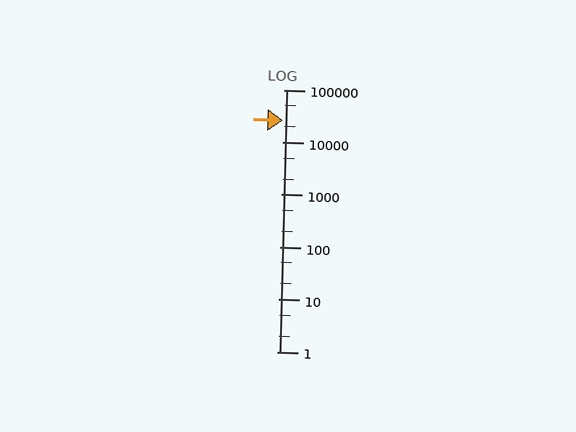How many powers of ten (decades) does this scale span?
The scale spans 5 decades, from 1 to 100000.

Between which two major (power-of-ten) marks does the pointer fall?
The pointer is between 10000 and 100000.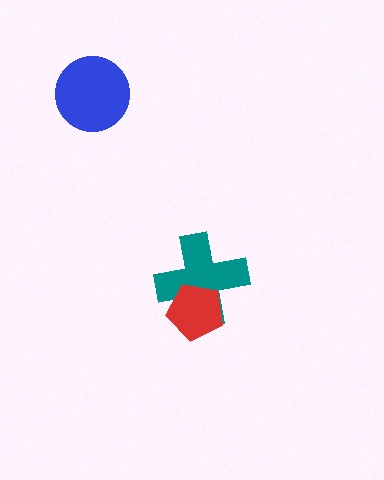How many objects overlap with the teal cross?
1 object overlaps with the teal cross.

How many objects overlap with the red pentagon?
1 object overlaps with the red pentagon.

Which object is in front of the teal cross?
The red pentagon is in front of the teal cross.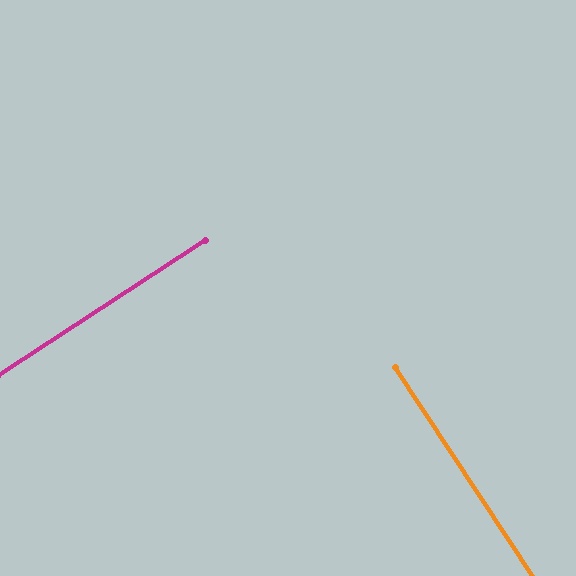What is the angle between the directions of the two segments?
Approximately 90 degrees.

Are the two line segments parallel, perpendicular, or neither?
Perpendicular — they meet at approximately 90°.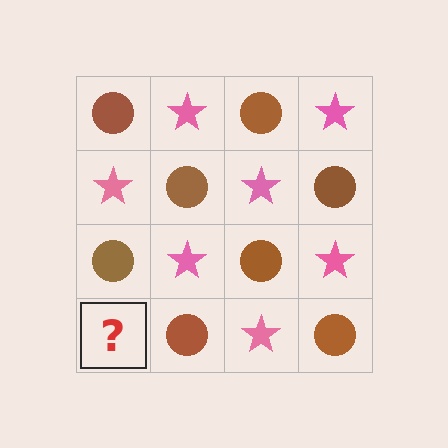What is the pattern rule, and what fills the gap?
The rule is that it alternates brown circle and pink star in a checkerboard pattern. The gap should be filled with a pink star.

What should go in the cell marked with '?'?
The missing cell should contain a pink star.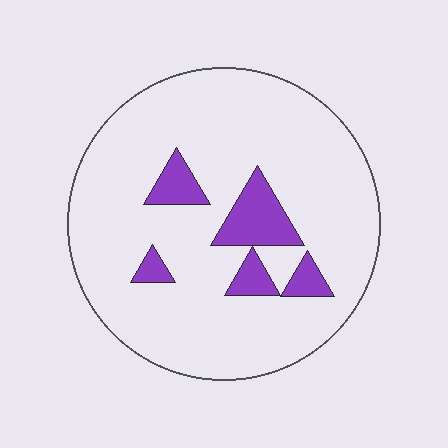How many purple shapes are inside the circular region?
5.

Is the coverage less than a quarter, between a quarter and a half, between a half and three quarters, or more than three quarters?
Less than a quarter.